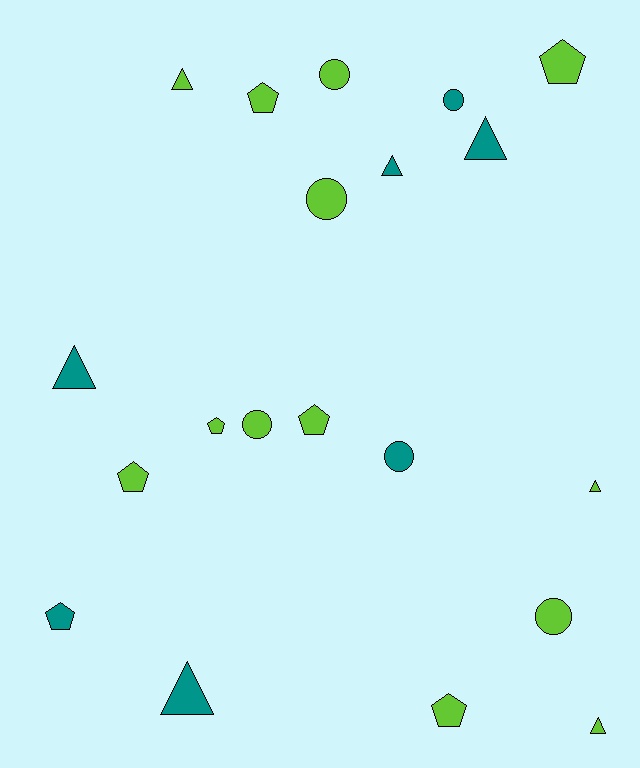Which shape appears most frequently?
Triangle, with 7 objects.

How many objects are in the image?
There are 20 objects.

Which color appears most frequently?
Lime, with 13 objects.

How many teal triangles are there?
There are 4 teal triangles.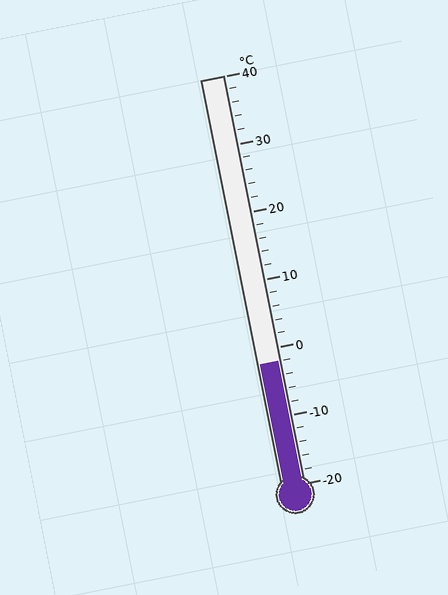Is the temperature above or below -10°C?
The temperature is above -10°C.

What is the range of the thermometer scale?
The thermometer scale ranges from -20°C to 40°C.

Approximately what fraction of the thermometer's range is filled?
The thermometer is filled to approximately 30% of its range.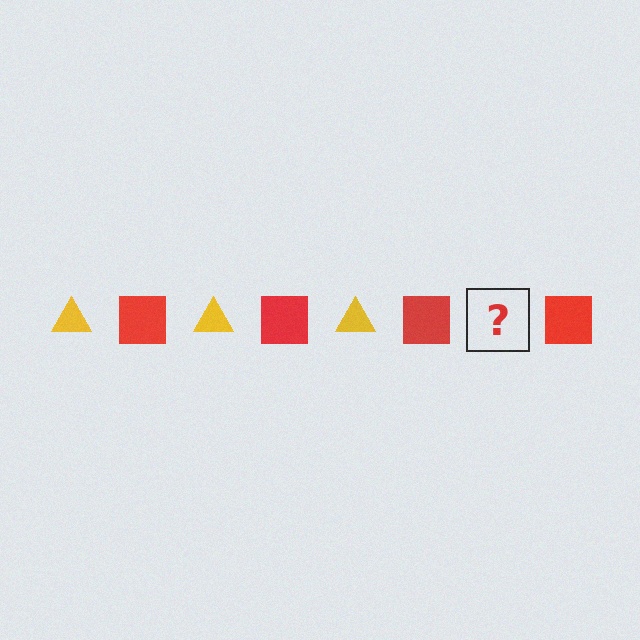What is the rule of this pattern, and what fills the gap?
The rule is that the pattern alternates between yellow triangle and red square. The gap should be filled with a yellow triangle.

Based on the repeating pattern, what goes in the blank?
The blank should be a yellow triangle.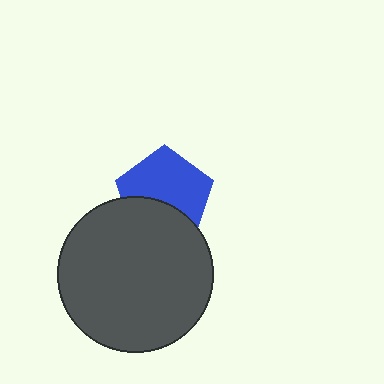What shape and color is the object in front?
The object in front is a dark gray circle.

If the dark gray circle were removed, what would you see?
You would see the complete blue pentagon.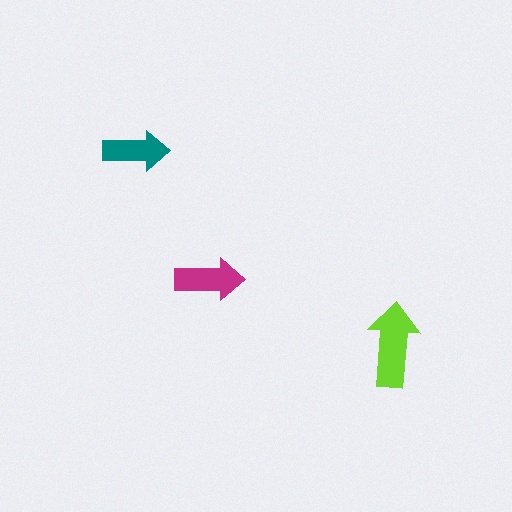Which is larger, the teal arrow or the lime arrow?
The lime one.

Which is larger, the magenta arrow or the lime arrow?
The lime one.